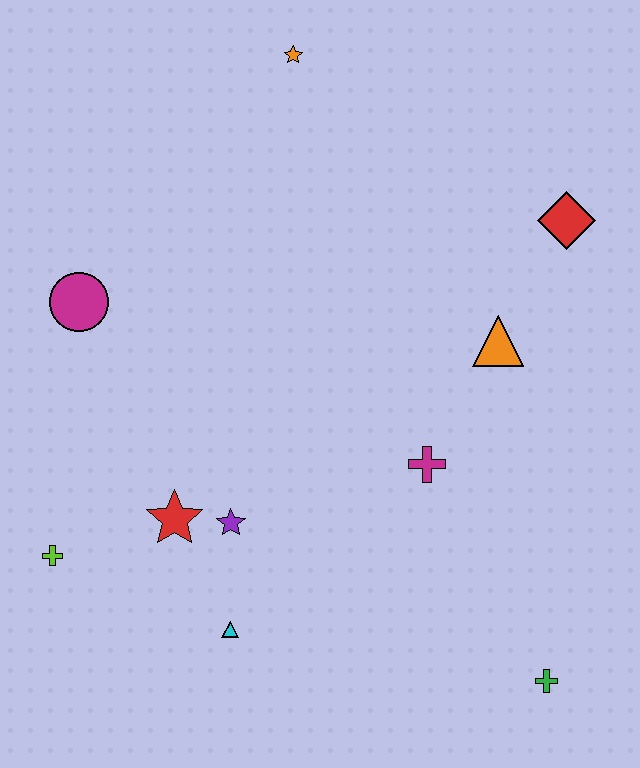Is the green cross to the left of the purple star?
No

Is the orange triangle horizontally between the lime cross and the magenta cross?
No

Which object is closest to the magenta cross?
The orange triangle is closest to the magenta cross.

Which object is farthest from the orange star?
The green cross is farthest from the orange star.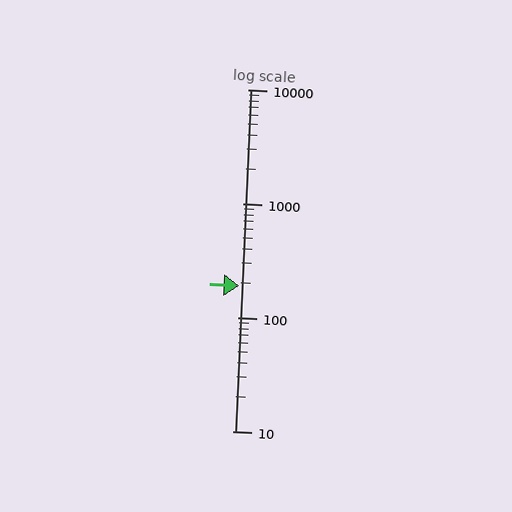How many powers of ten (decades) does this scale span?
The scale spans 3 decades, from 10 to 10000.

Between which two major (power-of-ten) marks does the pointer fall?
The pointer is between 100 and 1000.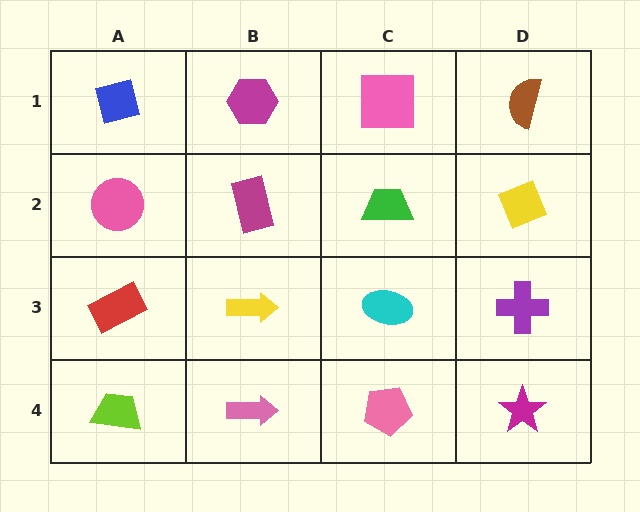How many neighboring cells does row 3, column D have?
3.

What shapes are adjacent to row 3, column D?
A yellow diamond (row 2, column D), a magenta star (row 4, column D), a cyan ellipse (row 3, column C).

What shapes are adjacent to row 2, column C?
A pink square (row 1, column C), a cyan ellipse (row 3, column C), a magenta rectangle (row 2, column B), a yellow diamond (row 2, column D).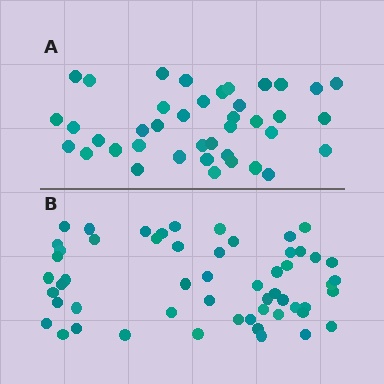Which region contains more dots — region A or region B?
Region B (the bottom region) has more dots.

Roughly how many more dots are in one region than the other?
Region B has approximately 15 more dots than region A.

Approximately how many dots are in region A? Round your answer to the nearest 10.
About 40 dots.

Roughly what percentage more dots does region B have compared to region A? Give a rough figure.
About 40% more.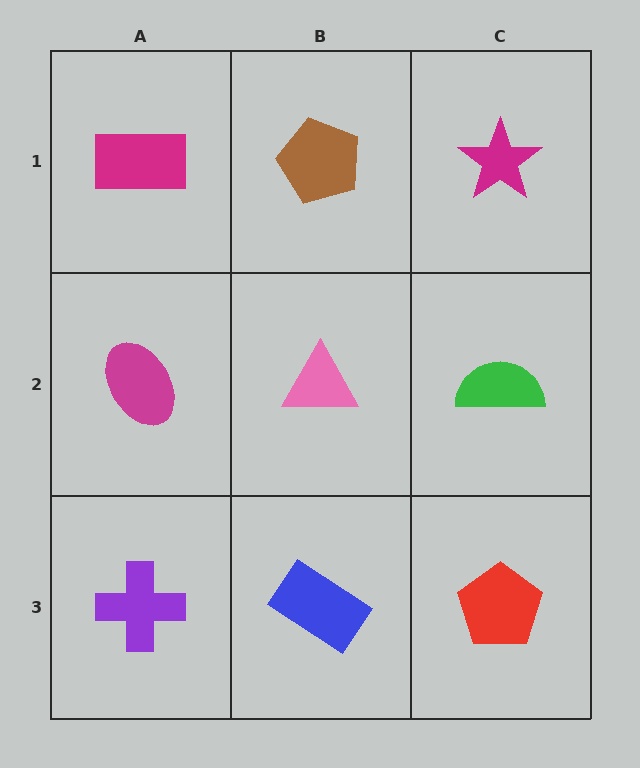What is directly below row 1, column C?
A green semicircle.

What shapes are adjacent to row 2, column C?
A magenta star (row 1, column C), a red pentagon (row 3, column C), a pink triangle (row 2, column B).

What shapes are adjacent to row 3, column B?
A pink triangle (row 2, column B), a purple cross (row 3, column A), a red pentagon (row 3, column C).